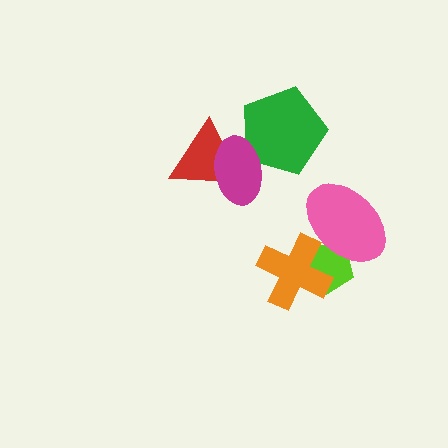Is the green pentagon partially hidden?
Yes, it is partially covered by another shape.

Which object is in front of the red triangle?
The magenta ellipse is in front of the red triangle.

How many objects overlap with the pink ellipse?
2 objects overlap with the pink ellipse.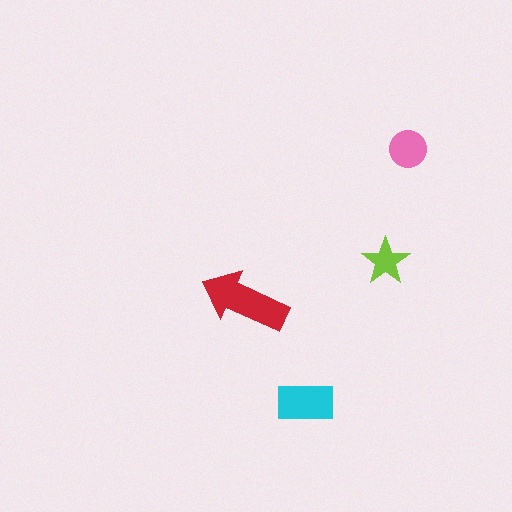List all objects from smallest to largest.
The lime star, the pink circle, the cyan rectangle, the red arrow.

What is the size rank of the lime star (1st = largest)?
4th.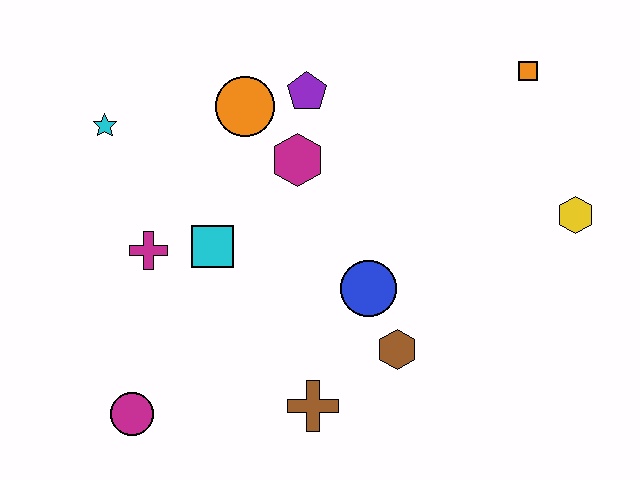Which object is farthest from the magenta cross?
The yellow hexagon is farthest from the magenta cross.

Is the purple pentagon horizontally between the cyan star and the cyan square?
No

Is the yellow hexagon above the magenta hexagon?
No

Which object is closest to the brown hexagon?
The blue circle is closest to the brown hexagon.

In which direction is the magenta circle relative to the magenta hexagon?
The magenta circle is below the magenta hexagon.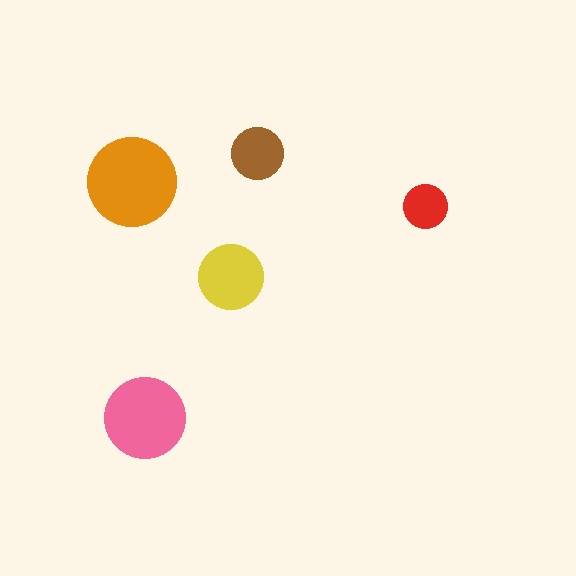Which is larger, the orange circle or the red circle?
The orange one.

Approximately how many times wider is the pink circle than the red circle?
About 2 times wider.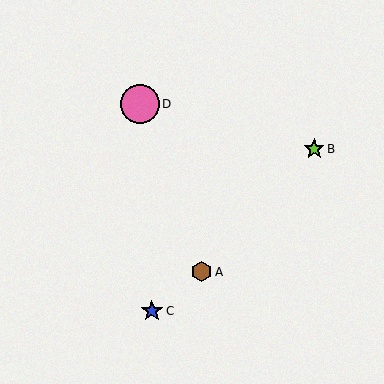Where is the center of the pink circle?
The center of the pink circle is at (140, 104).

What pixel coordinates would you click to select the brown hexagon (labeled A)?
Click at (202, 272) to select the brown hexagon A.